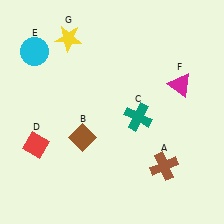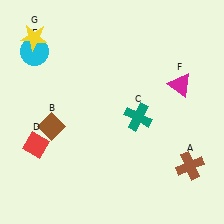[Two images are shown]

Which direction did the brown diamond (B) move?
The brown diamond (B) moved left.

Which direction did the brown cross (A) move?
The brown cross (A) moved right.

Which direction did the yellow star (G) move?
The yellow star (G) moved left.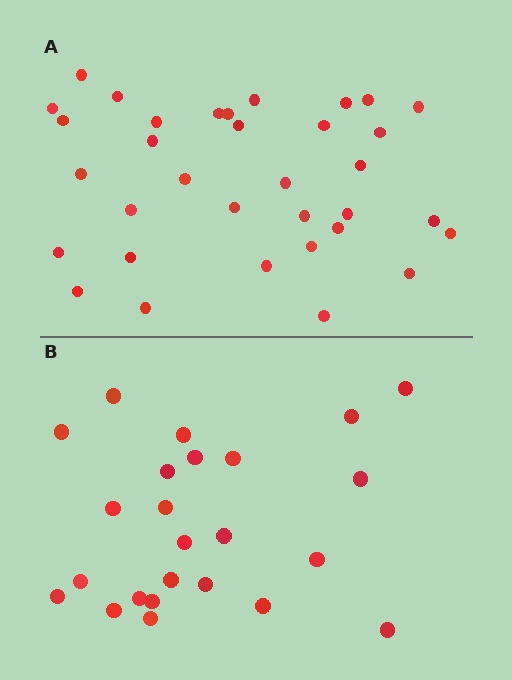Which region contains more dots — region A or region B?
Region A (the top region) has more dots.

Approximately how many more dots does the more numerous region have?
Region A has roughly 10 or so more dots than region B.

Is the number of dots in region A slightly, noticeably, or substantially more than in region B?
Region A has noticeably more, but not dramatically so. The ratio is roughly 1.4 to 1.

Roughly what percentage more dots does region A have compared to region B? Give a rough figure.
About 40% more.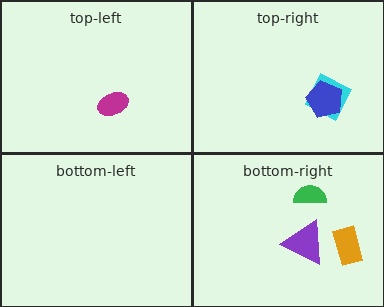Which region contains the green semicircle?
The bottom-right region.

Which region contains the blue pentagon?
The top-right region.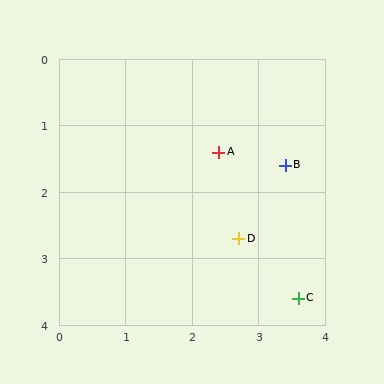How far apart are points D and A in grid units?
Points D and A are about 1.3 grid units apart.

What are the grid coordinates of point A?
Point A is at approximately (2.4, 1.4).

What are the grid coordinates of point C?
Point C is at approximately (3.6, 3.6).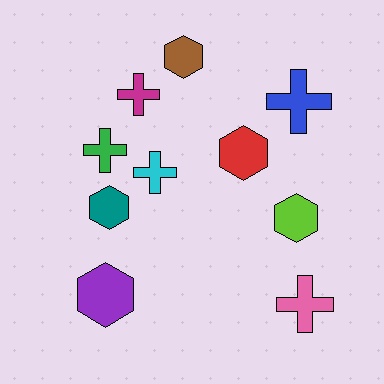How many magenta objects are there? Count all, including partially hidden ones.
There is 1 magenta object.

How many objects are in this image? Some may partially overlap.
There are 10 objects.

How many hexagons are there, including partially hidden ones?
There are 5 hexagons.